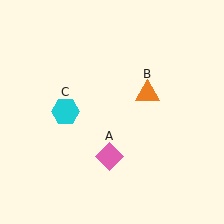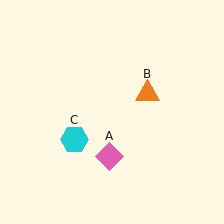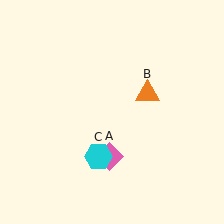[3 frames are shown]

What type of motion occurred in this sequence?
The cyan hexagon (object C) rotated counterclockwise around the center of the scene.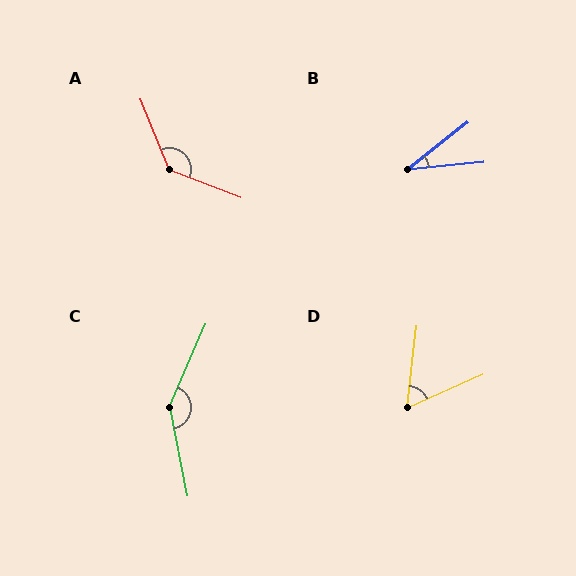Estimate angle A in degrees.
Approximately 133 degrees.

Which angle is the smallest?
B, at approximately 33 degrees.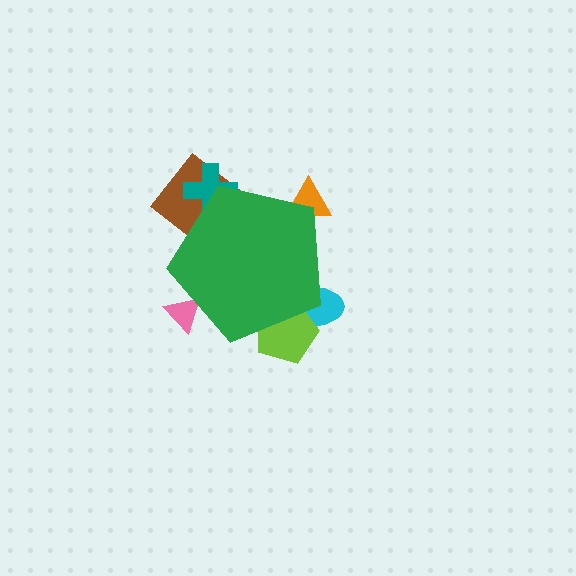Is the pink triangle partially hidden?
Yes, the pink triangle is partially hidden behind the green pentagon.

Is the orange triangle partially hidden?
Yes, the orange triangle is partially hidden behind the green pentagon.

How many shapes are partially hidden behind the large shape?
6 shapes are partially hidden.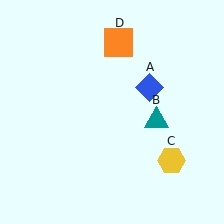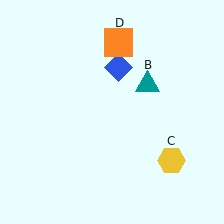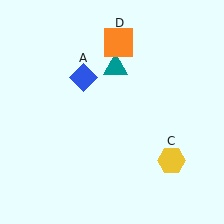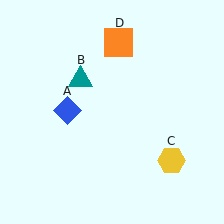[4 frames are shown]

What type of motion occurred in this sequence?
The blue diamond (object A), teal triangle (object B) rotated counterclockwise around the center of the scene.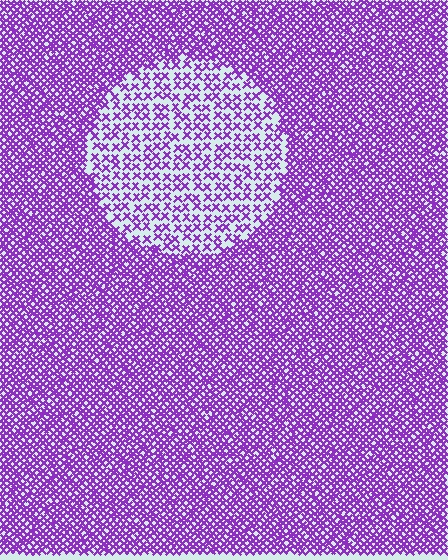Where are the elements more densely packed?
The elements are more densely packed outside the circle boundary.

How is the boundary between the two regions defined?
The boundary is defined by a change in element density (approximately 2.3x ratio). All elements are the same color, size, and shape.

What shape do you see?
I see a circle.